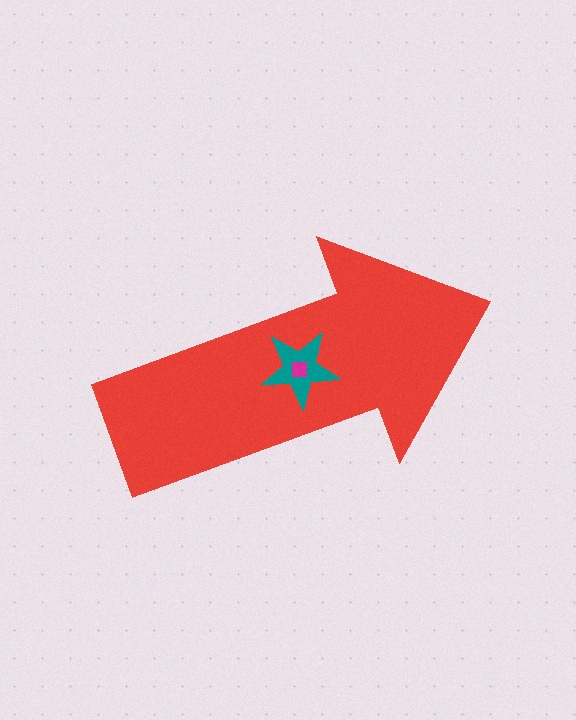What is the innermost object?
The magenta square.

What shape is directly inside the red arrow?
The teal star.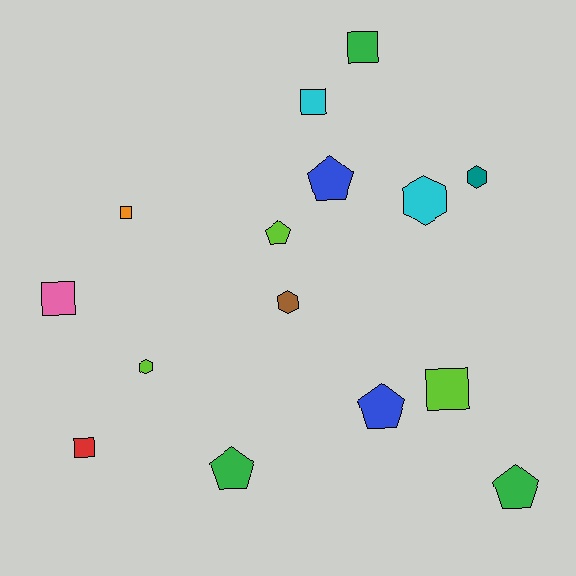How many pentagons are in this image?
There are 5 pentagons.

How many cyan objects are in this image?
There are 2 cyan objects.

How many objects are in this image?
There are 15 objects.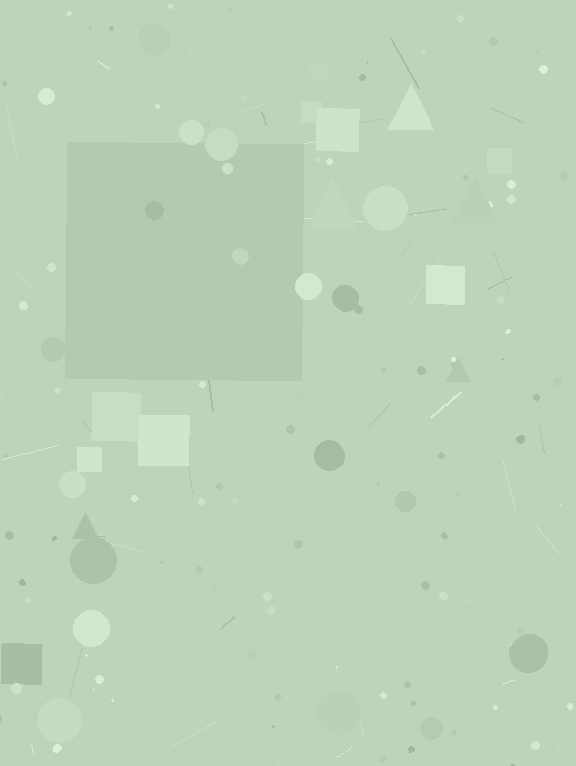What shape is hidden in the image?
A square is hidden in the image.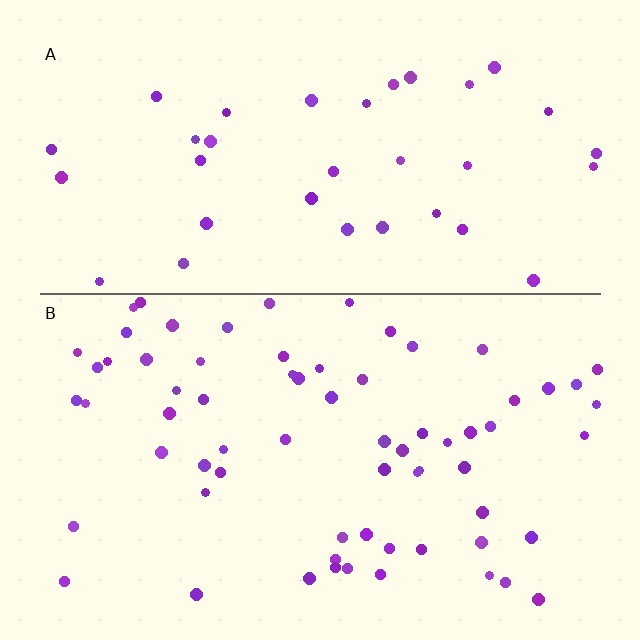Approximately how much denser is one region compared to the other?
Approximately 1.9× — region B over region A.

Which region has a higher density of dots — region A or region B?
B (the bottom).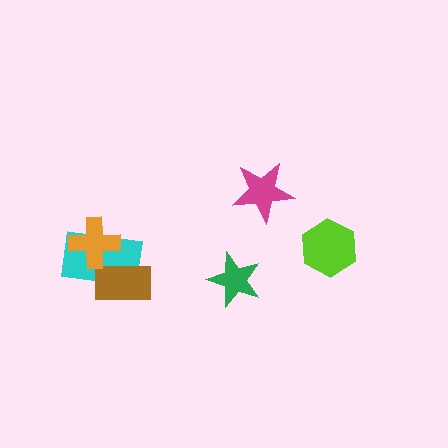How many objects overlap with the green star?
0 objects overlap with the green star.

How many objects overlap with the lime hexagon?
0 objects overlap with the lime hexagon.